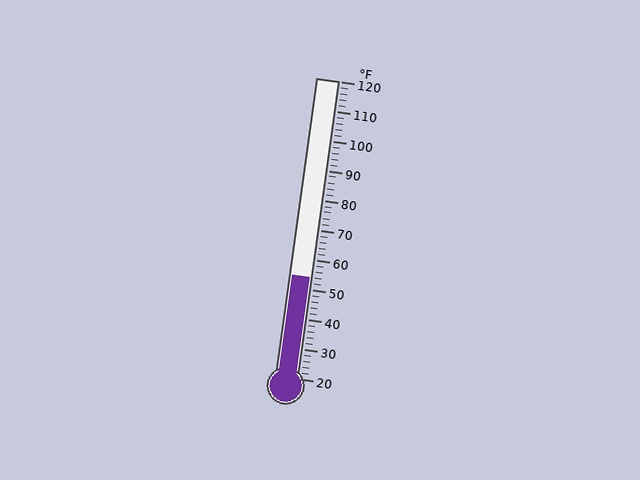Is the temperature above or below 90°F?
The temperature is below 90°F.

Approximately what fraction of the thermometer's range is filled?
The thermometer is filled to approximately 35% of its range.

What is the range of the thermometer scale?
The thermometer scale ranges from 20°F to 120°F.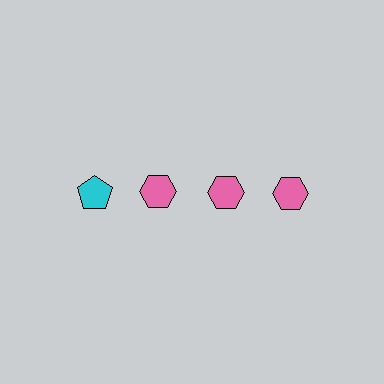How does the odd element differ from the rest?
It differs in both color (cyan instead of pink) and shape (pentagon instead of hexagon).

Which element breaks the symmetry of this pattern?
The cyan pentagon in the top row, leftmost column breaks the symmetry. All other shapes are pink hexagons.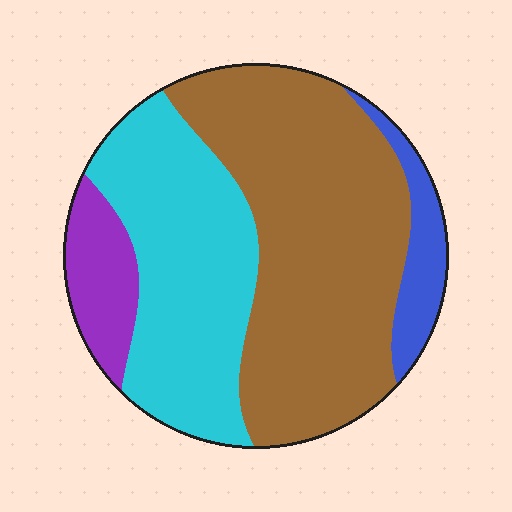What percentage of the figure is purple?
Purple takes up less than a sixth of the figure.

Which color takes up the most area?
Brown, at roughly 50%.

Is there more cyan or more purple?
Cyan.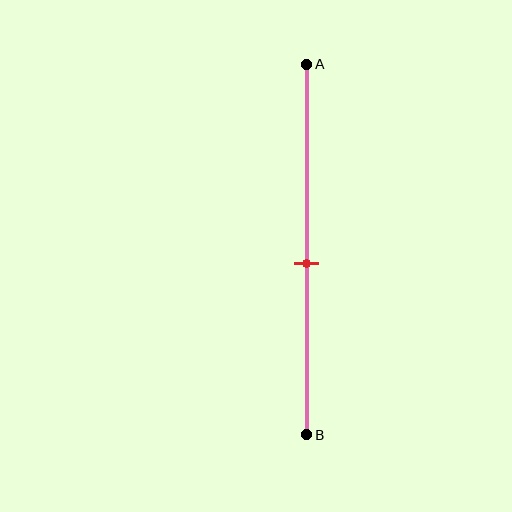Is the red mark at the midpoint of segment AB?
No, the mark is at about 55% from A, not at the 50% midpoint.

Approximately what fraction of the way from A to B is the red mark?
The red mark is approximately 55% of the way from A to B.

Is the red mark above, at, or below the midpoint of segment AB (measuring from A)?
The red mark is below the midpoint of segment AB.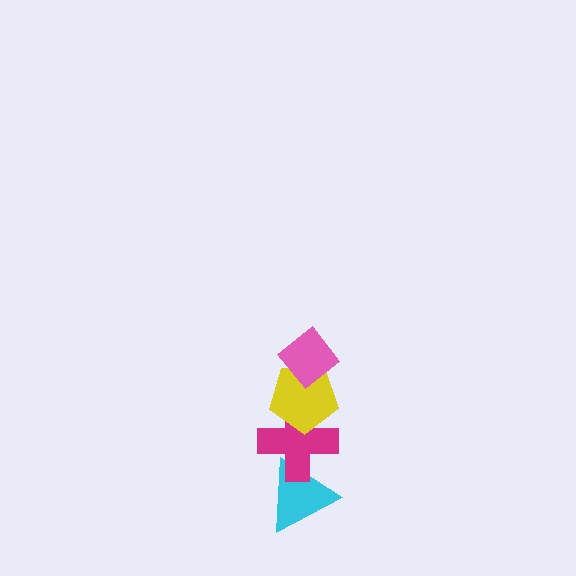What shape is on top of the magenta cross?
The yellow pentagon is on top of the magenta cross.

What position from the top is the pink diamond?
The pink diamond is 1st from the top.